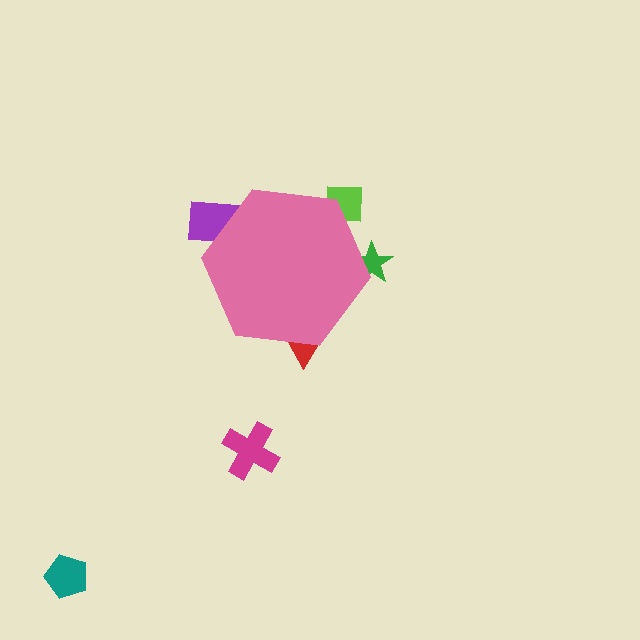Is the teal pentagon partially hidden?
No, the teal pentagon is fully visible.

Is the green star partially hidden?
Yes, the green star is partially hidden behind the pink hexagon.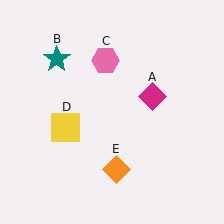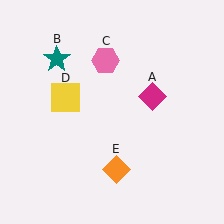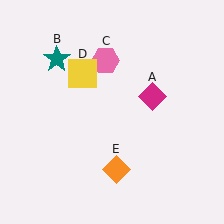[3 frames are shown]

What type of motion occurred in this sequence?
The yellow square (object D) rotated clockwise around the center of the scene.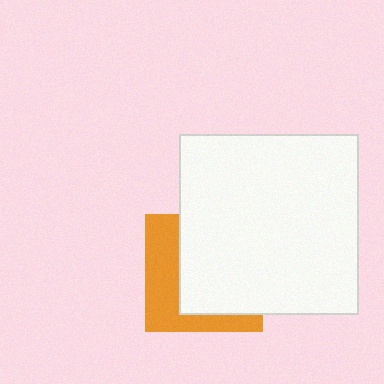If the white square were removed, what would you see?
You would see the complete orange square.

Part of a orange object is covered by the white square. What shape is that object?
It is a square.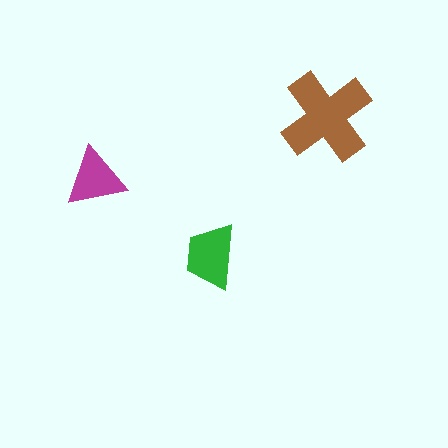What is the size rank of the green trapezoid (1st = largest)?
2nd.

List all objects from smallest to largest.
The magenta triangle, the green trapezoid, the brown cross.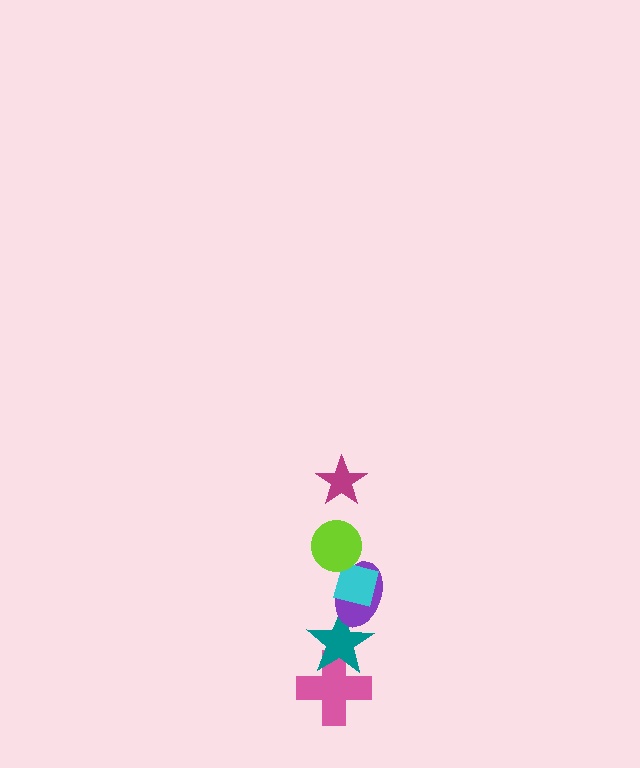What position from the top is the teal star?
The teal star is 5th from the top.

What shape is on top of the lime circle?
The magenta star is on top of the lime circle.